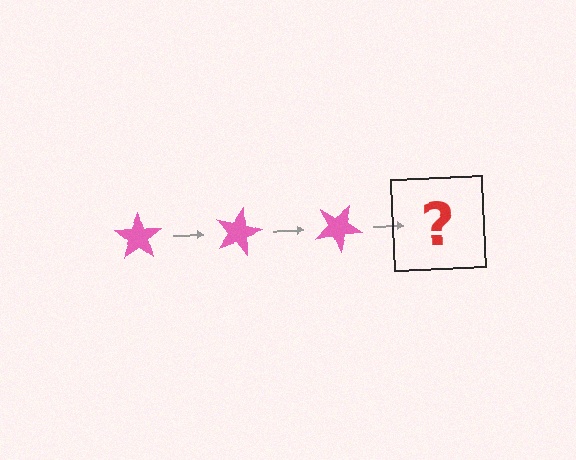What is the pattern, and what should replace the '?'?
The pattern is that the star rotates 15 degrees each step. The '?' should be a pink star rotated 45 degrees.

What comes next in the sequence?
The next element should be a pink star rotated 45 degrees.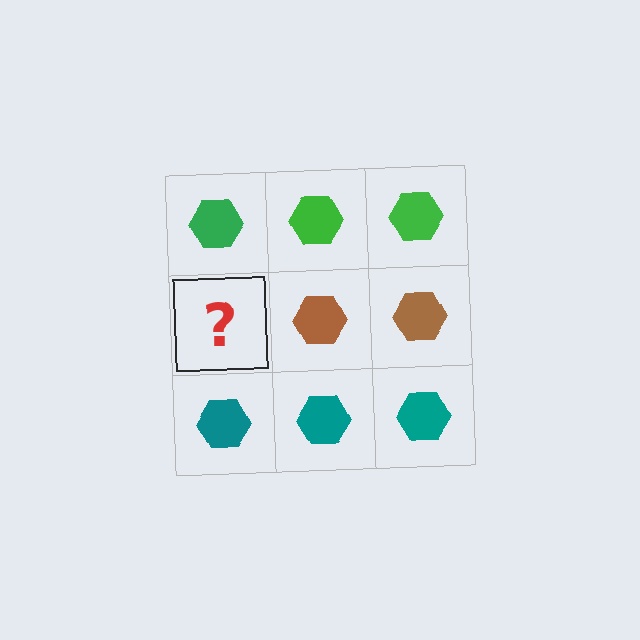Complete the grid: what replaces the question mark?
The question mark should be replaced with a brown hexagon.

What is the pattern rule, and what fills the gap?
The rule is that each row has a consistent color. The gap should be filled with a brown hexagon.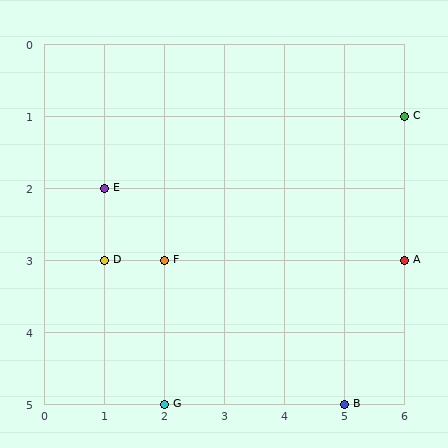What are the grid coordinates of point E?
Point E is at grid coordinates (1, 2).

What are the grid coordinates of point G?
Point G is at grid coordinates (2, 5).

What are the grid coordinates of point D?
Point D is at grid coordinates (1, 3).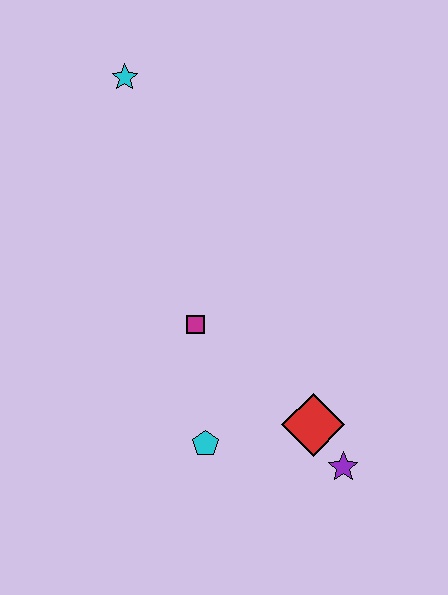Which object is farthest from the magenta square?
The cyan star is farthest from the magenta square.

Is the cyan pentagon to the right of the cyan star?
Yes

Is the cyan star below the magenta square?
No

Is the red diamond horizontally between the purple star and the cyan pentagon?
Yes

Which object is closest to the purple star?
The red diamond is closest to the purple star.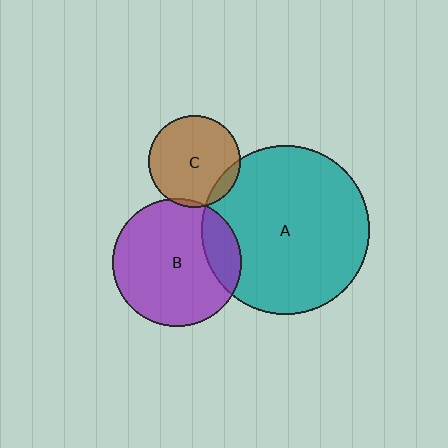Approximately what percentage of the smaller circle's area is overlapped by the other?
Approximately 10%.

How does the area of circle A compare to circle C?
Approximately 3.4 times.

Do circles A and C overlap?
Yes.